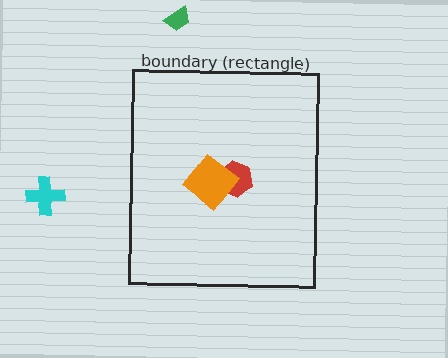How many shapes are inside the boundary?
2 inside, 2 outside.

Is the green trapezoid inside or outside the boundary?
Outside.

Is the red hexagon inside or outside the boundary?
Inside.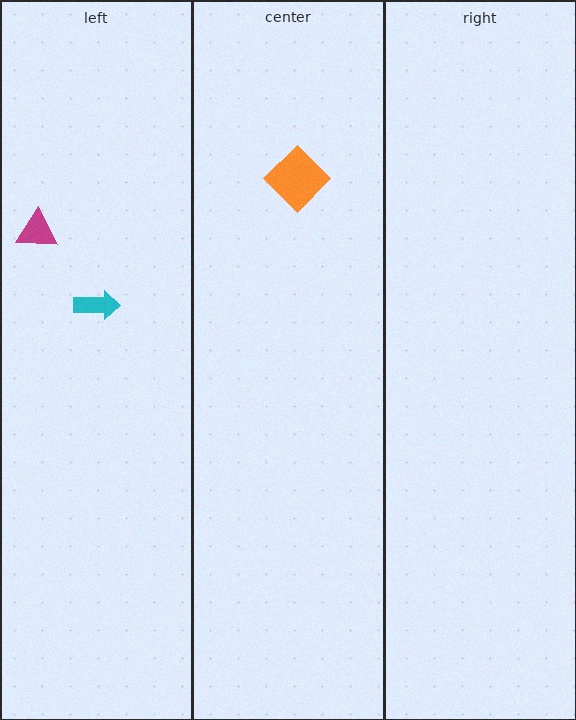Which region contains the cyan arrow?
The left region.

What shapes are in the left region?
The magenta triangle, the cyan arrow.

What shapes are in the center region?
The orange diamond.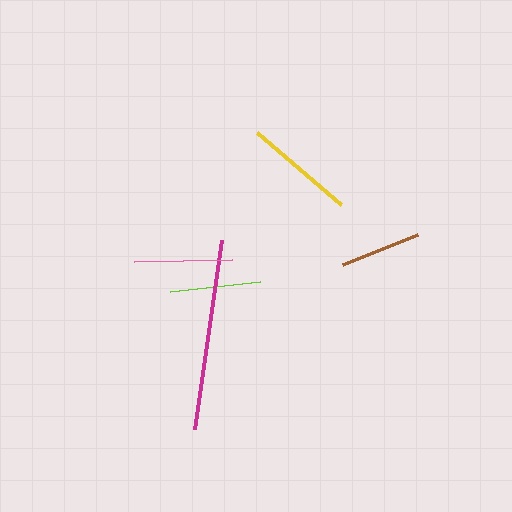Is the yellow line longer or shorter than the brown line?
The yellow line is longer than the brown line.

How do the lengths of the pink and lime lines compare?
The pink and lime lines are approximately the same length.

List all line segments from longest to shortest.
From longest to shortest: magenta, yellow, pink, lime, brown.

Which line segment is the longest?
The magenta line is the longest at approximately 191 pixels.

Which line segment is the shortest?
The brown line is the shortest at approximately 82 pixels.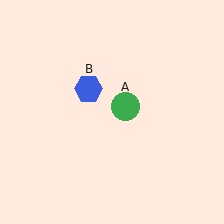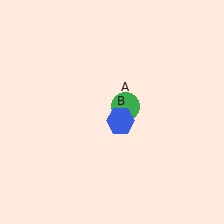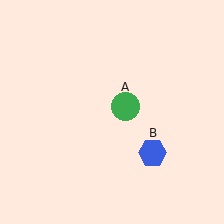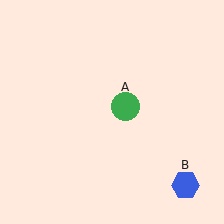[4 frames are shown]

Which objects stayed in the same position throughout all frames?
Green circle (object A) remained stationary.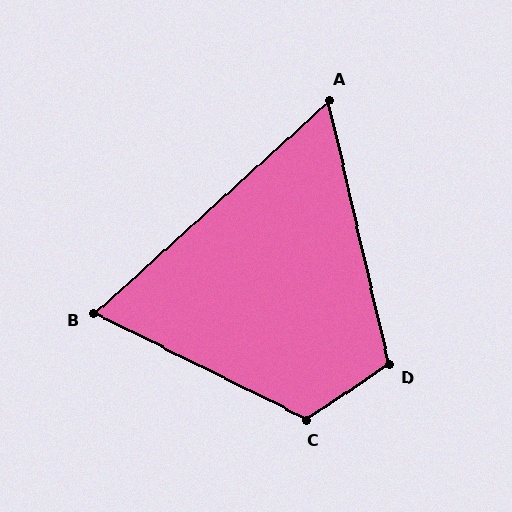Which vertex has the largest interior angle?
C, at approximately 119 degrees.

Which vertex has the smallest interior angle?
A, at approximately 61 degrees.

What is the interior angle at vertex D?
Approximately 111 degrees (obtuse).